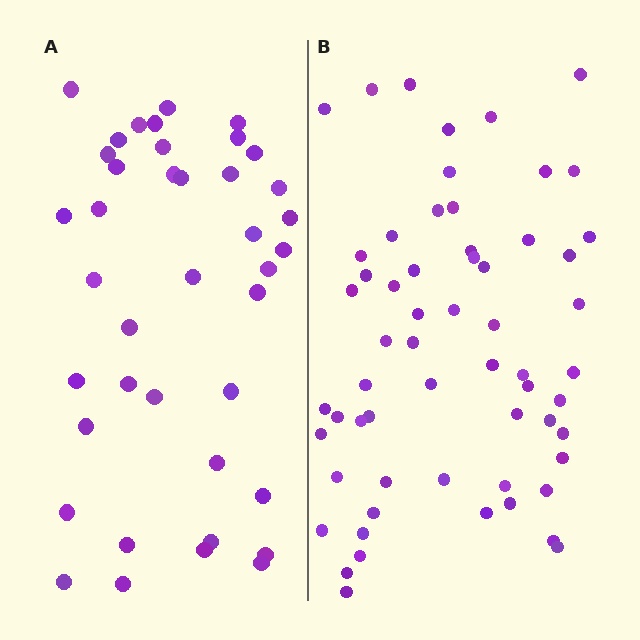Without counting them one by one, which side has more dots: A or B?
Region B (the right region) has more dots.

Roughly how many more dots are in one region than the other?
Region B has approximately 20 more dots than region A.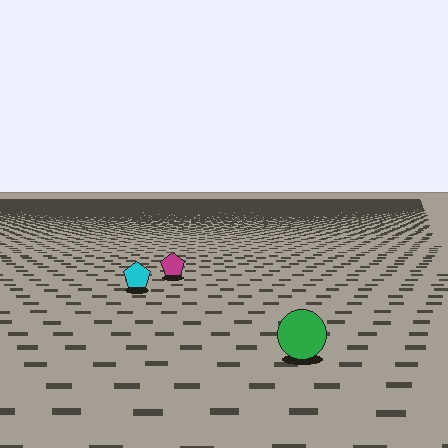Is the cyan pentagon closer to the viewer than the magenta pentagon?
Yes. The cyan pentagon is closer — you can tell from the texture gradient: the ground texture is coarser near it.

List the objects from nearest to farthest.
From nearest to farthest: the green circle, the cyan pentagon, the magenta pentagon.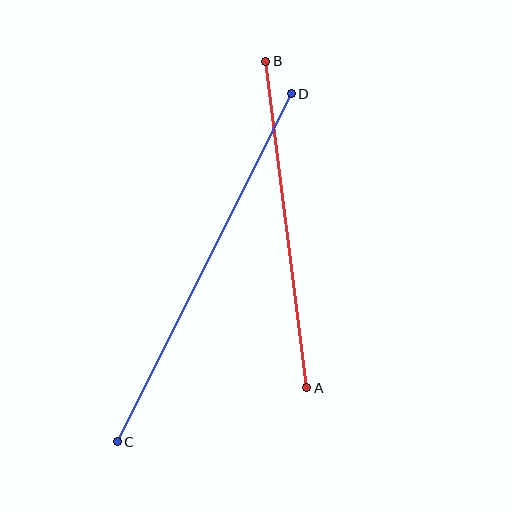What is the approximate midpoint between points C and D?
The midpoint is at approximately (204, 268) pixels.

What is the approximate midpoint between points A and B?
The midpoint is at approximately (286, 224) pixels.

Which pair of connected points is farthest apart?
Points C and D are farthest apart.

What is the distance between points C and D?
The distance is approximately 389 pixels.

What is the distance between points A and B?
The distance is approximately 329 pixels.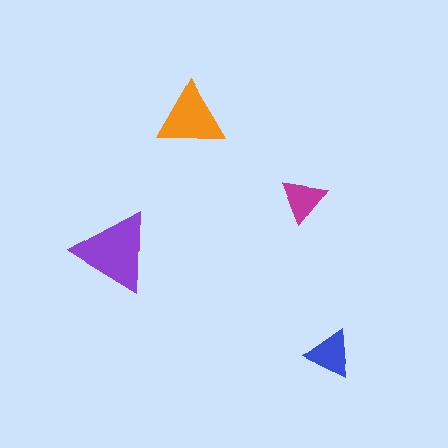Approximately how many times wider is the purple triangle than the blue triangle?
About 1.5 times wider.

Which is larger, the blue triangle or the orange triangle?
The orange one.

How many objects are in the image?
There are 4 objects in the image.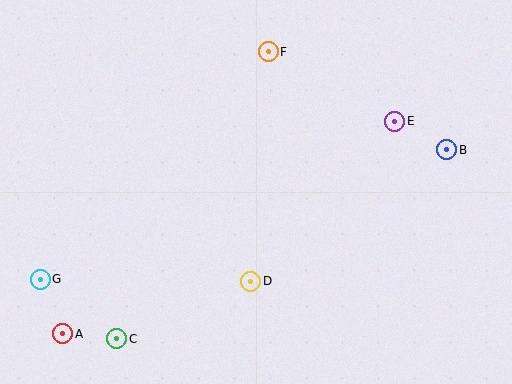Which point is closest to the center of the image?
Point D at (251, 281) is closest to the center.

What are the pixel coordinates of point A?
Point A is at (63, 334).